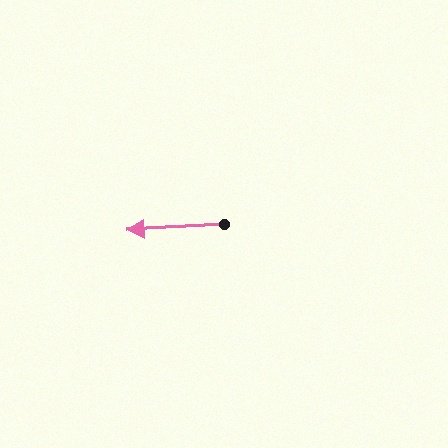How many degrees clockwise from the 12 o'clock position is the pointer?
Approximately 267 degrees.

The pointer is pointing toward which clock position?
Roughly 9 o'clock.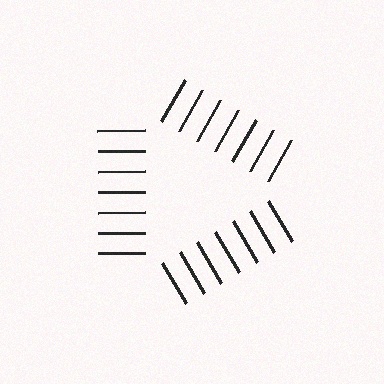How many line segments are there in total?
21 — 7 along each of the 3 edges.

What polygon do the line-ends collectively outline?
An illusory triangle — the line segments terminate on its edges but no continuous stroke is drawn.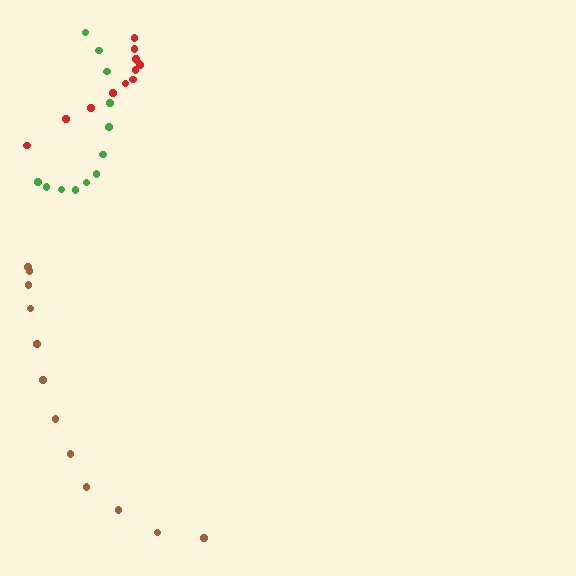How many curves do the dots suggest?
There are 3 distinct paths.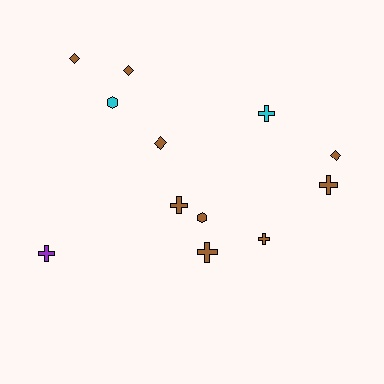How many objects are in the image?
There are 12 objects.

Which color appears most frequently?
Brown, with 9 objects.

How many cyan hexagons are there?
There is 1 cyan hexagon.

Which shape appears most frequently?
Cross, with 6 objects.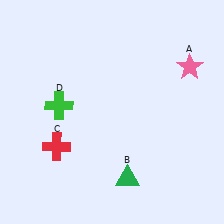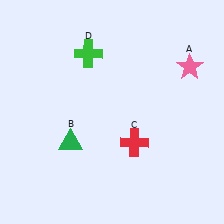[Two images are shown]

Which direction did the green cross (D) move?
The green cross (D) moved up.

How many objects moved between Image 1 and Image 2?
3 objects moved between the two images.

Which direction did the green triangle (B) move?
The green triangle (B) moved left.